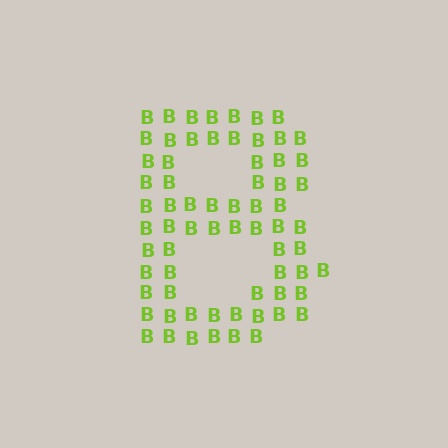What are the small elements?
The small elements are letter B's.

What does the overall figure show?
The overall figure shows the letter B.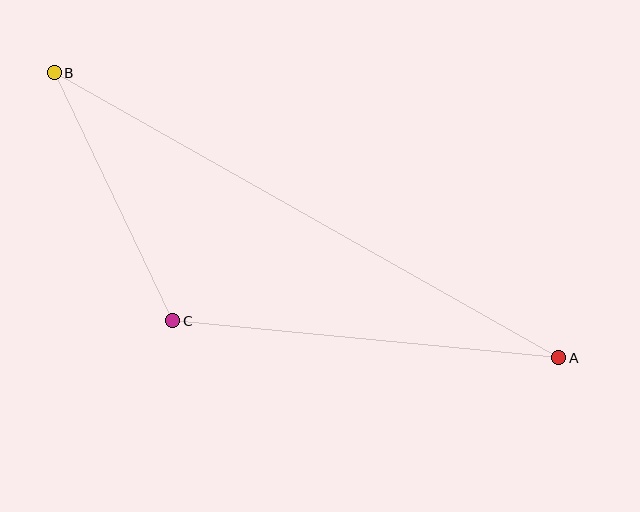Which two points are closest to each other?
Points B and C are closest to each other.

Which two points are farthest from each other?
Points A and B are farthest from each other.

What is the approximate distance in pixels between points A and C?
The distance between A and C is approximately 388 pixels.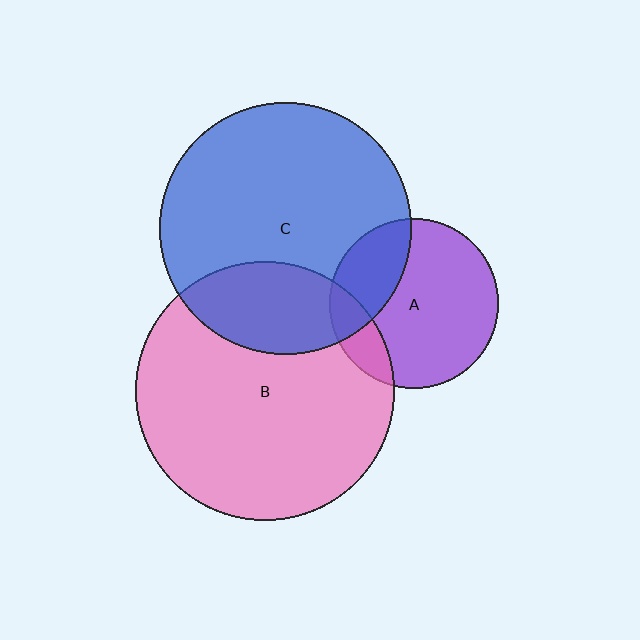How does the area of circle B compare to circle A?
Approximately 2.3 times.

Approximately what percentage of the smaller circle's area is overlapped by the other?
Approximately 25%.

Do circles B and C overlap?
Yes.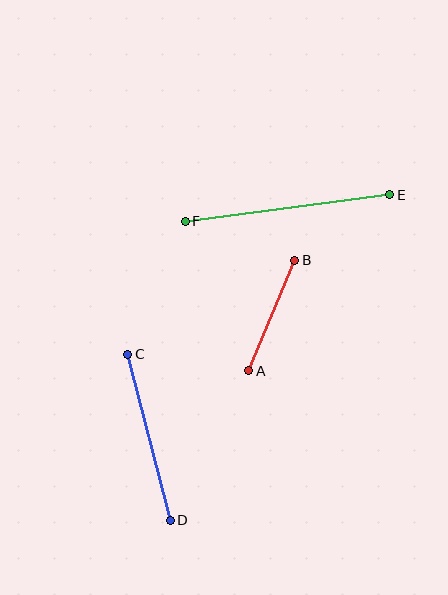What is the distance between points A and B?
The distance is approximately 120 pixels.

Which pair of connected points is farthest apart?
Points E and F are farthest apart.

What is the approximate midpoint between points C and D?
The midpoint is at approximately (149, 437) pixels.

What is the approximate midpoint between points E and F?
The midpoint is at approximately (288, 208) pixels.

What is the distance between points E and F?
The distance is approximately 206 pixels.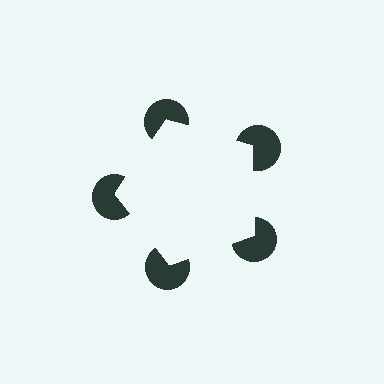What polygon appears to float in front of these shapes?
An illusory pentagon — its edges are inferred from the aligned wedge cuts in the pac-man discs, not physically drawn.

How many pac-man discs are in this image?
There are 5 — one at each vertex of the illusory pentagon.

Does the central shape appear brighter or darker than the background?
It typically appears slightly brighter than the background, even though no actual brightness change is drawn.